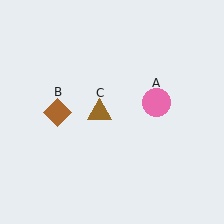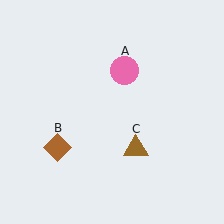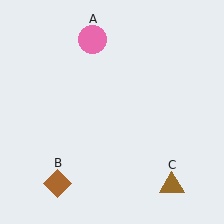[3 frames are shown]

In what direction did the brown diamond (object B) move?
The brown diamond (object B) moved down.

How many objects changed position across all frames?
3 objects changed position: pink circle (object A), brown diamond (object B), brown triangle (object C).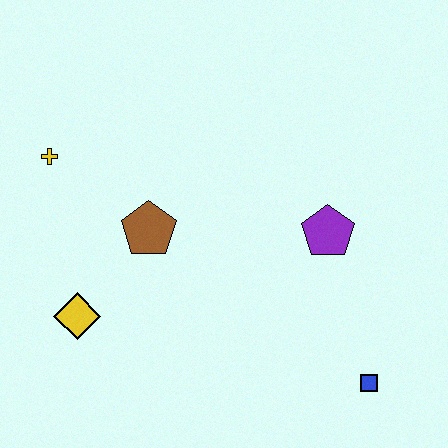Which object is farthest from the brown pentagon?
The blue square is farthest from the brown pentagon.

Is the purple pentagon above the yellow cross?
No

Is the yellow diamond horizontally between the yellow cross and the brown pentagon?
Yes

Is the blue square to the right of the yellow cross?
Yes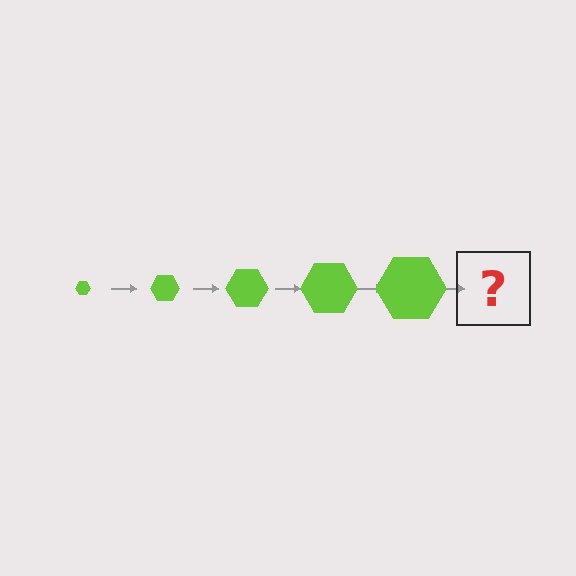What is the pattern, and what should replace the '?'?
The pattern is that the hexagon gets progressively larger each step. The '?' should be a lime hexagon, larger than the previous one.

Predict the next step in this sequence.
The next step is a lime hexagon, larger than the previous one.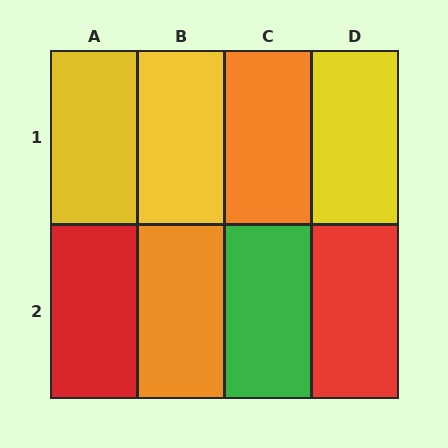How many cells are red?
2 cells are red.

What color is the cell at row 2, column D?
Red.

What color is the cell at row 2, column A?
Red.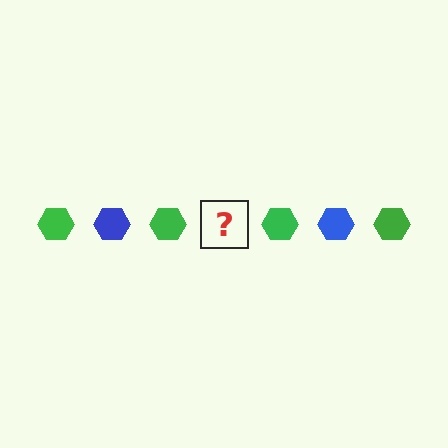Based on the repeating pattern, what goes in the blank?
The blank should be a blue hexagon.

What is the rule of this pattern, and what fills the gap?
The rule is that the pattern cycles through green, blue hexagons. The gap should be filled with a blue hexagon.